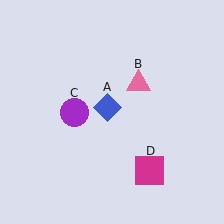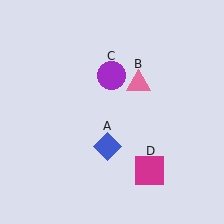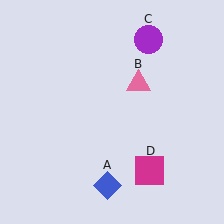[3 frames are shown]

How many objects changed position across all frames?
2 objects changed position: blue diamond (object A), purple circle (object C).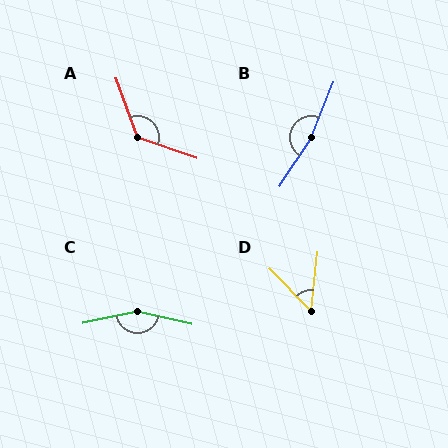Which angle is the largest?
B, at approximately 169 degrees.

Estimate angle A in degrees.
Approximately 129 degrees.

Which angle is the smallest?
D, at approximately 51 degrees.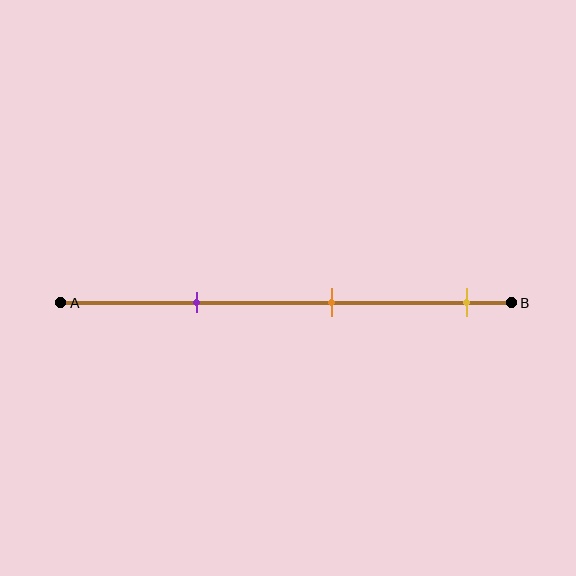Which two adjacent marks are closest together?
The purple and orange marks are the closest adjacent pair.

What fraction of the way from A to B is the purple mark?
The purple mark is approximately 30% (0.3) of the way from A to B.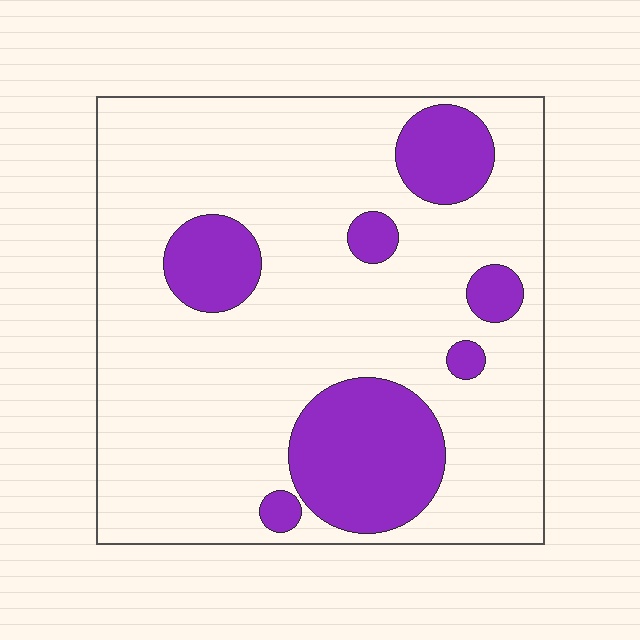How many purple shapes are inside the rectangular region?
7.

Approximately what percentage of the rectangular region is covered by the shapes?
Approximately 20%.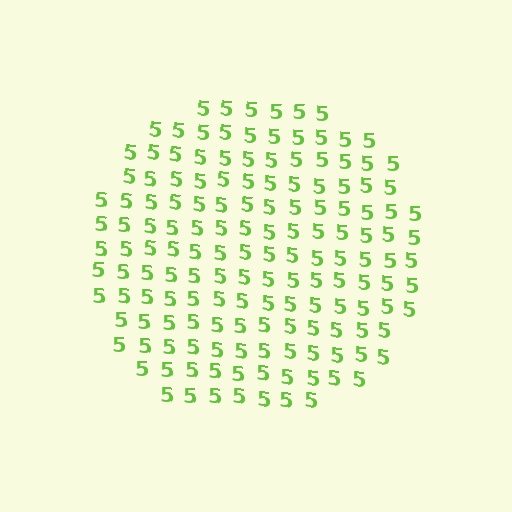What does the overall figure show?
The overall figure shows a circle.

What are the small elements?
The small elements are digit 5's.